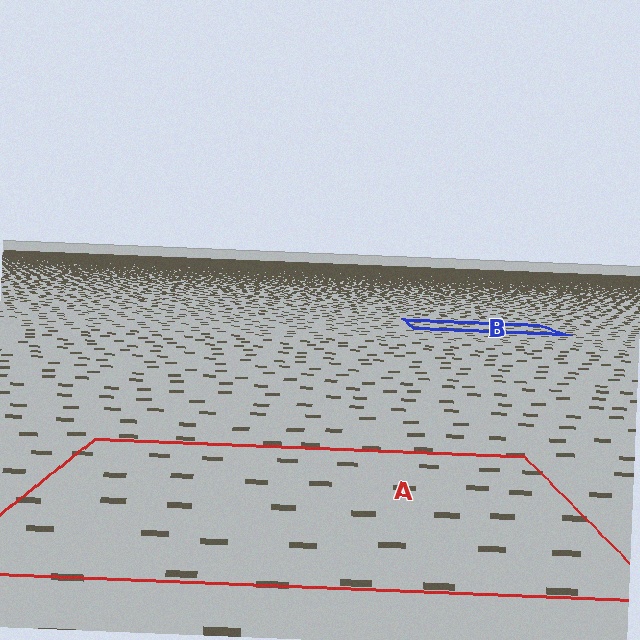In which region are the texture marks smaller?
The texture marks are smaller in region B, because it is farther away.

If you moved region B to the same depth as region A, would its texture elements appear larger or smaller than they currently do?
They would appear larger. At a closer depth, the same texture elements are projected at a bigger on-screen size.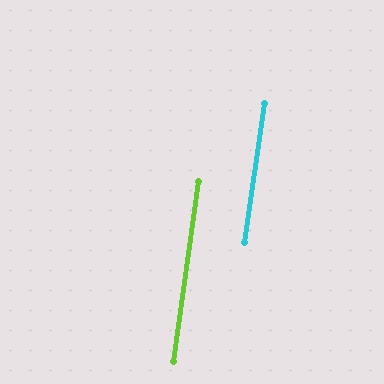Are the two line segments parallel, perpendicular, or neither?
Parallel — their directions differ by only 0.0°.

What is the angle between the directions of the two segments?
Approximately 0 degrees.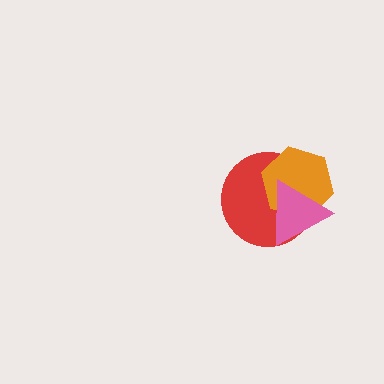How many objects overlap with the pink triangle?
2 objects overlap with the pink triangle.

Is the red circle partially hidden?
Yes, it is partially covered by another shape.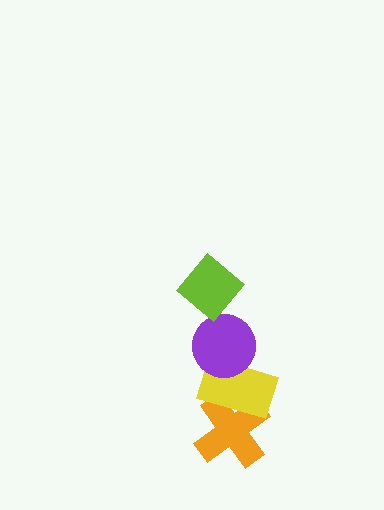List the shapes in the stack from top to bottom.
From top to bottom: the lime diamond, the purple circle, the yellow rectangle, the orange cross.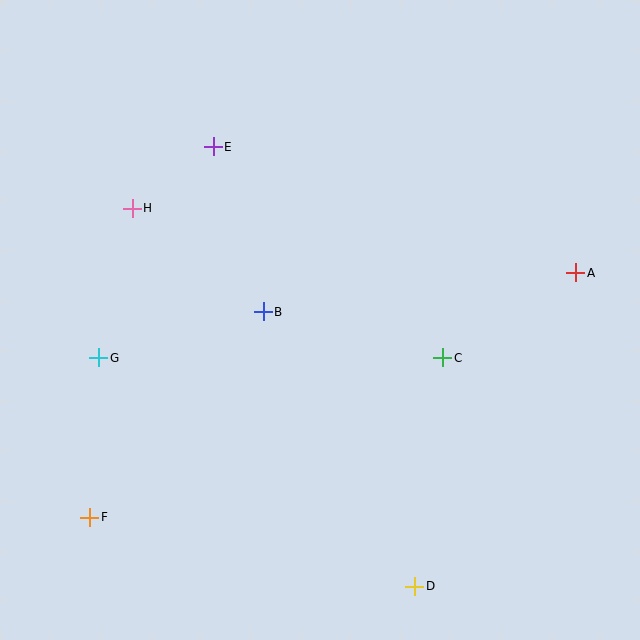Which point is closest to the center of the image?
Point B at (263, 312) is closest to the center.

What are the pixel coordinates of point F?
Point F is at (90, 517).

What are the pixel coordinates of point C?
Point C is at (443, 358).